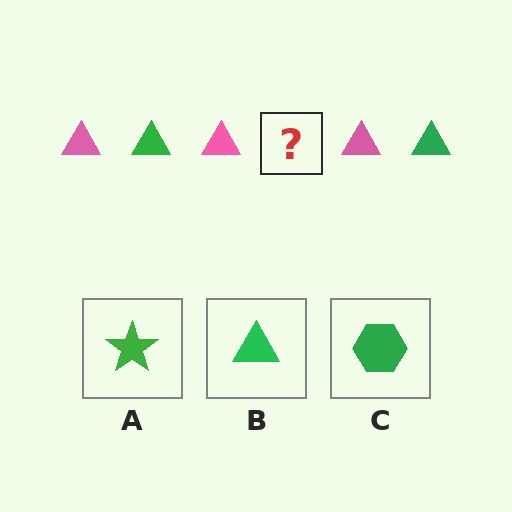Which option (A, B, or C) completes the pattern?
B.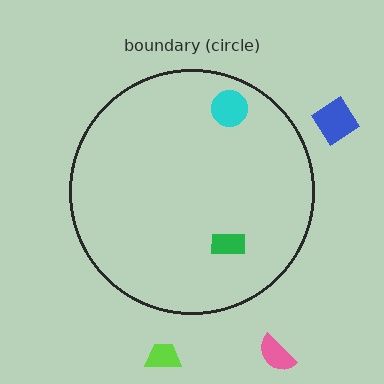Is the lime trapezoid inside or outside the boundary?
Outside.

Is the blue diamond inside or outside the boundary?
Outside.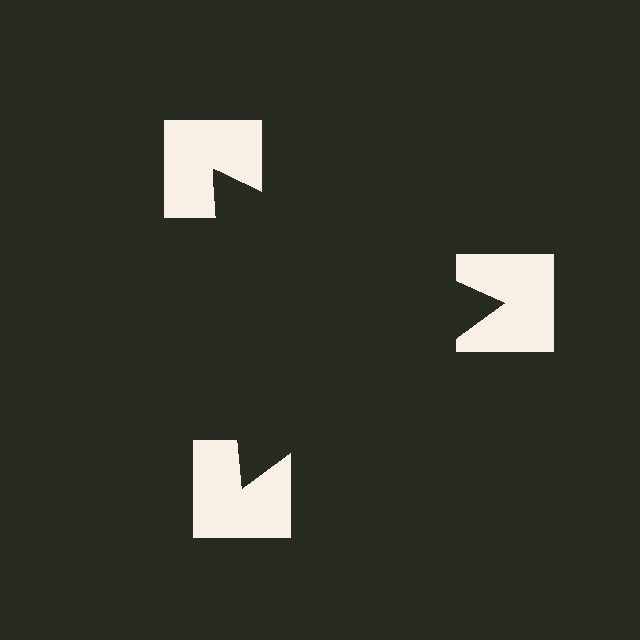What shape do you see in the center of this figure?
An illusory triangle — its edges are inferred from the aligned wedge cuts in the notched squares, not physically drawn.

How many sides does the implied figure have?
3 sides.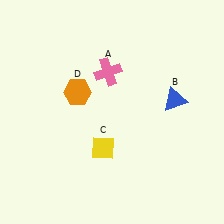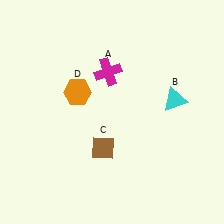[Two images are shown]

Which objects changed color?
A changed from pink to magenta. B changed from blue to cyan. C changed from yellow to brown.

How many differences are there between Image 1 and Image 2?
There are 3 differences between the two images.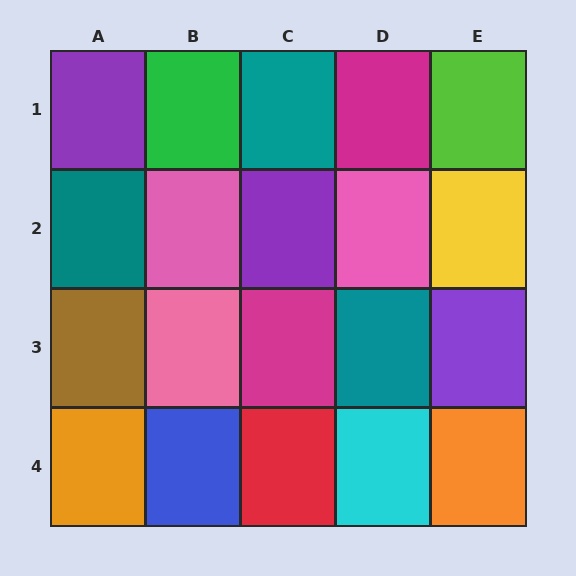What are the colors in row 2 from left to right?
Teal, pink, purple, pink, yellow.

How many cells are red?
1 cell is red.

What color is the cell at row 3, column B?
Pink.